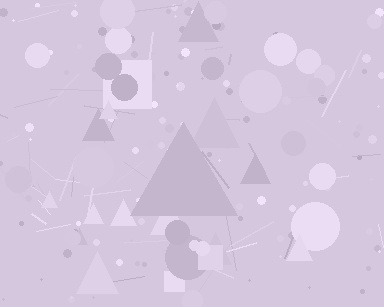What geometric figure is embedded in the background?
A triangle is embedded in the background.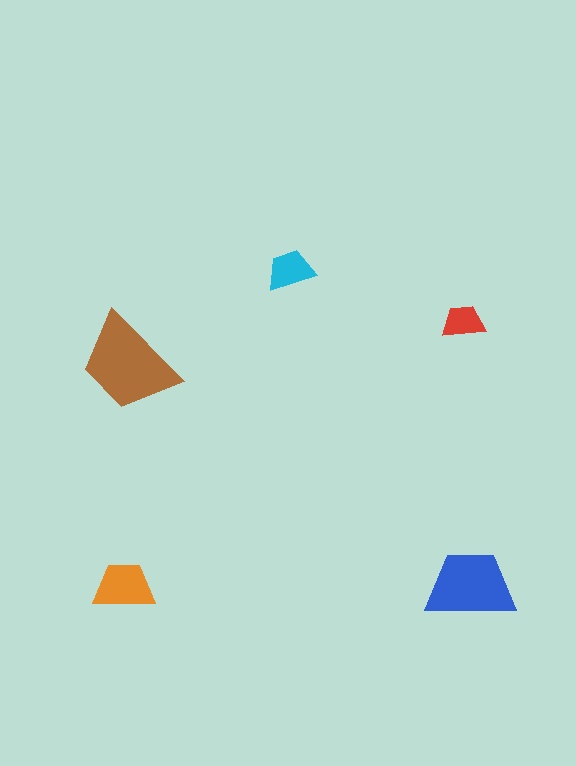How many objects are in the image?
There are 5 objects in the image.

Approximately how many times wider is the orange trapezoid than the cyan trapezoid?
About 1.5 times wider.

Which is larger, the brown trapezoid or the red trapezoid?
The brown one.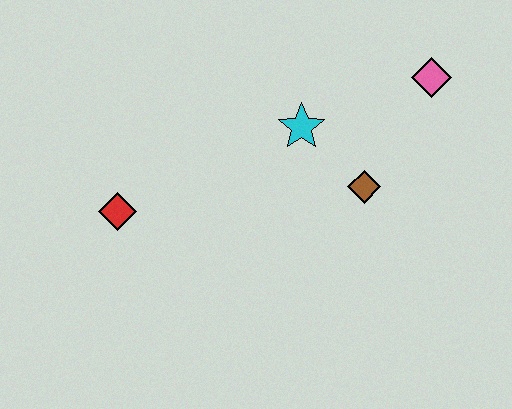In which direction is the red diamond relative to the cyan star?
The red diamond is to the left of the cyan star.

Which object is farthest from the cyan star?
The red diamond is farthest from the cyan star.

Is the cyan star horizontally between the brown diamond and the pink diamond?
No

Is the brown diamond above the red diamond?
Yes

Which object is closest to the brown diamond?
The cyan star is closest to the brown diamond.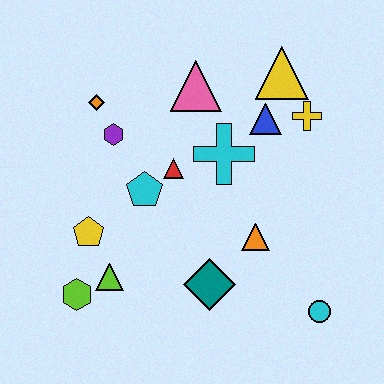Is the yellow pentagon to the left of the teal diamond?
Yes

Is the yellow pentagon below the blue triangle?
Yes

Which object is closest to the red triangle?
The cyan pentagon is closest to the red triangle.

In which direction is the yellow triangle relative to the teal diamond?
The yellow triangle is above the teal diamond.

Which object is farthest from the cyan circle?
The orange diamond is farthest from the cyan circle.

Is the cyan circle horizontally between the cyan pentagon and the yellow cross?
No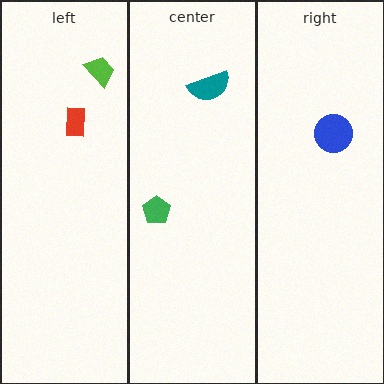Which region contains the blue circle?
The right region.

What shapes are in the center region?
The green pentagon, the teal semicircle.